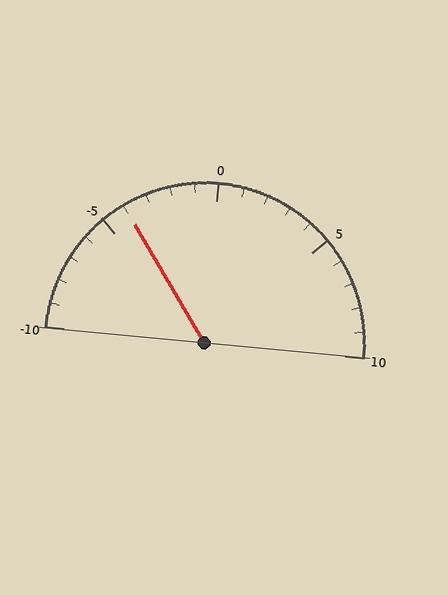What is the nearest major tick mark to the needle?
The nearest major tick mark is -5.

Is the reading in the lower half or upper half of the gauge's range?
The reading is in the lower half of the range (-10 to 10).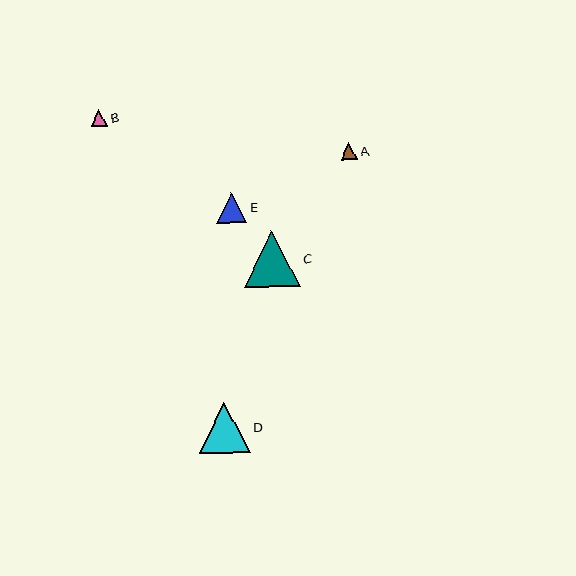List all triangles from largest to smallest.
From largest to smallest: C, D, E, A, B.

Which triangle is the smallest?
Triangle B is the smallest with a size of approximately 17 pixels.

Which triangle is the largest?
Triangle C is the largest with a size of approximately 57 pixels.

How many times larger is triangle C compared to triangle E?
Triangle C is approximately 1.9 times the size of triangle E.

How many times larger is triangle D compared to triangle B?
Triangle D is approximately 3.1 times the size of triangle B.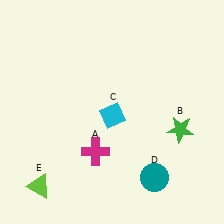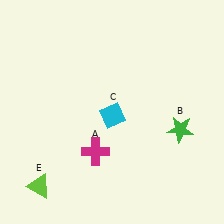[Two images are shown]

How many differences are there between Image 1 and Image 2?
There is 1 difference between the two images.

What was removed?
The teal circle (D) was removed in Image 2.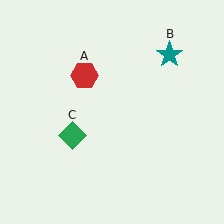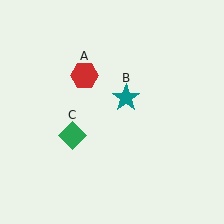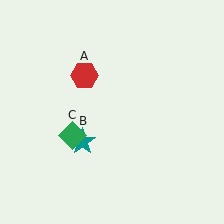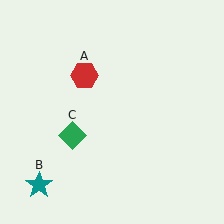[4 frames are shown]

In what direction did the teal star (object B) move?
The teal star (object B) moved down and to the left.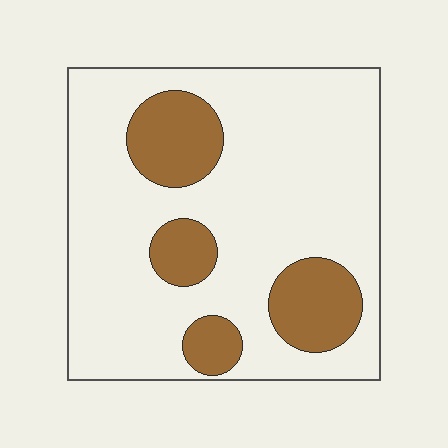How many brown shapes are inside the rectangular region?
4.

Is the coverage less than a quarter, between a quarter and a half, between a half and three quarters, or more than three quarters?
Less than a quarter.